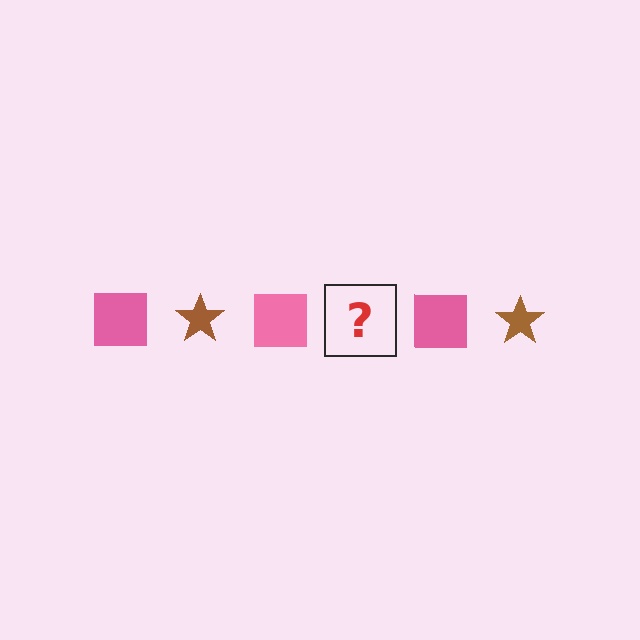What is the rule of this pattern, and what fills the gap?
The rule is that the pattern alternates between pink square and brown star. The gap should be filled with a brown star.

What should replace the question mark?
The question mark should be replaced with a brown star.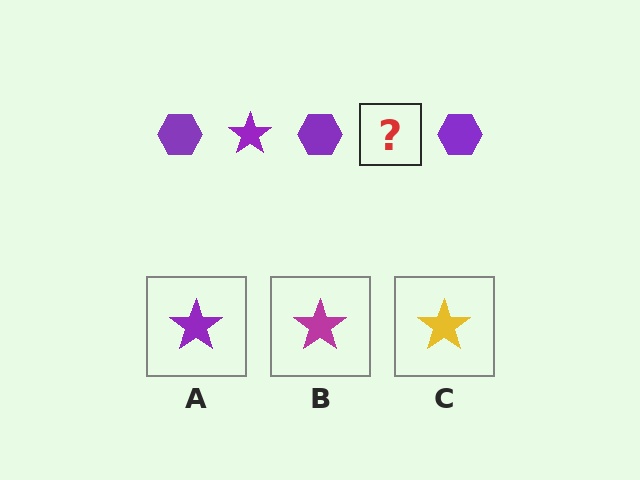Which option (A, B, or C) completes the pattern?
A.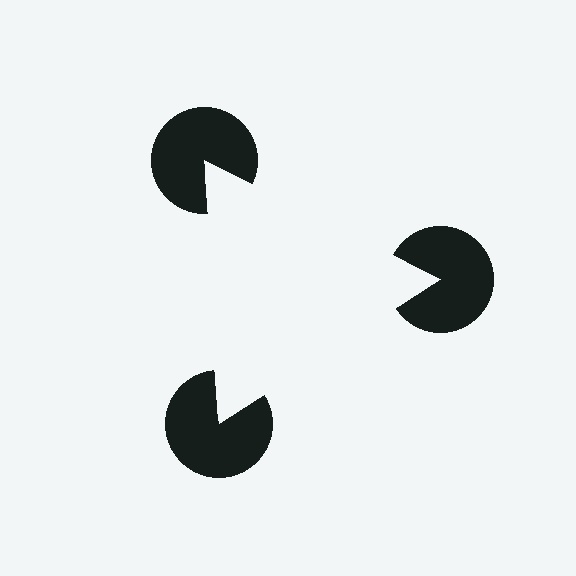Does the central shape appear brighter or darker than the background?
It typically appears slightly brighter than the background, even though no actual brightness change is drawn.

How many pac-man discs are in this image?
There are 3 — one at each vertex of the illusory triangle.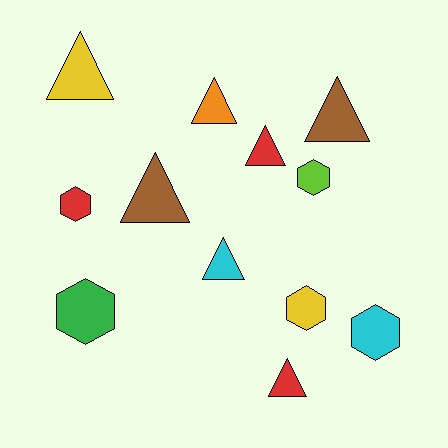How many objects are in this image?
There are 12 objects.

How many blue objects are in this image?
There are no blue objects.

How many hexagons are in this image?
There are 5 hexagons.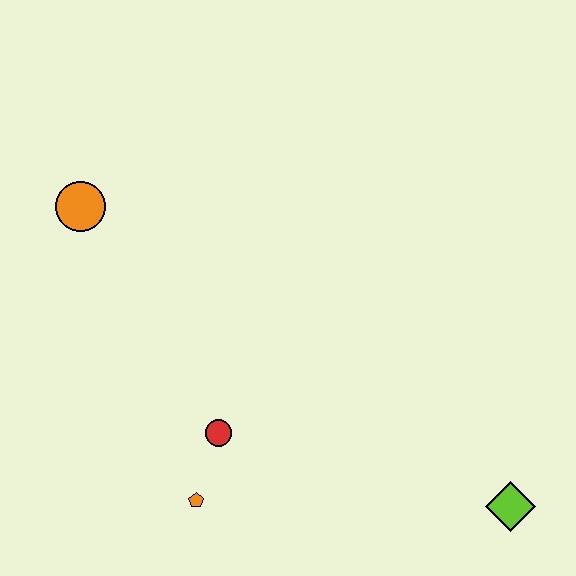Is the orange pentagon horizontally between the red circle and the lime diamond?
No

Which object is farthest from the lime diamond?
The orange circle is farthest from the lime diamond.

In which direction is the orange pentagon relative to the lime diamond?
The orange pentagon is to the left of the lime diamond.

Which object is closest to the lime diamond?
The red circle is closest to the lime diamond.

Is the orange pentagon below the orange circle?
Yes